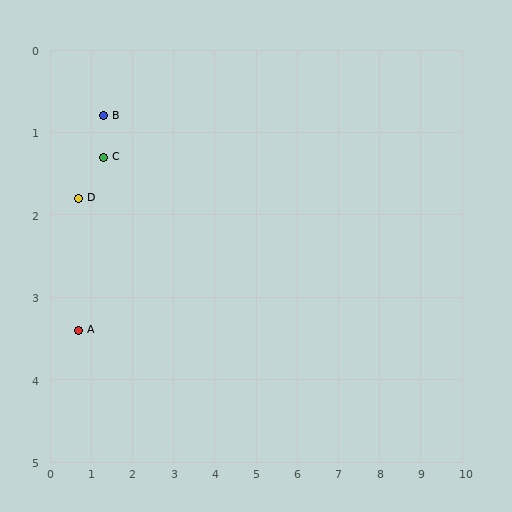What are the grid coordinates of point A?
Point A is at approximately (0.7, 3.4).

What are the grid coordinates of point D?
Point D is at approximately (0.7, 1.8).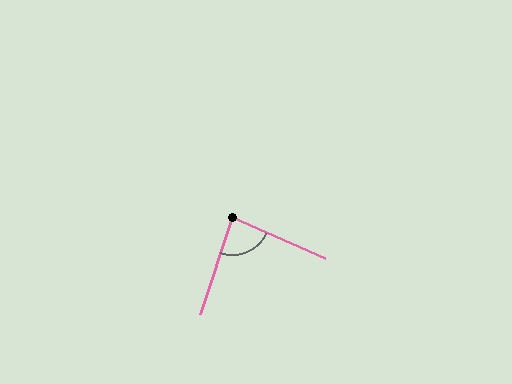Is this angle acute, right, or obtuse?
It is acute.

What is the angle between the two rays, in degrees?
Approximately 84 degrees.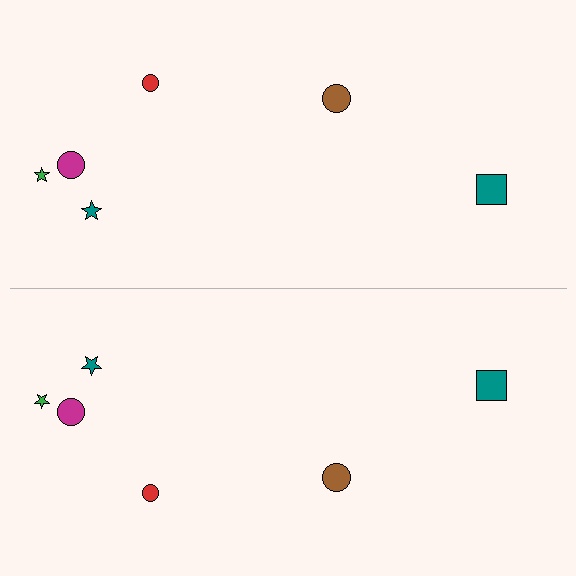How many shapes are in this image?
There are 12 shapes in this image.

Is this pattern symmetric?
Yes, this pattern has bilateral (reflection) symmetry.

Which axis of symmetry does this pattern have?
The pattern has a horizontal axis of symmetry running through the center of the image.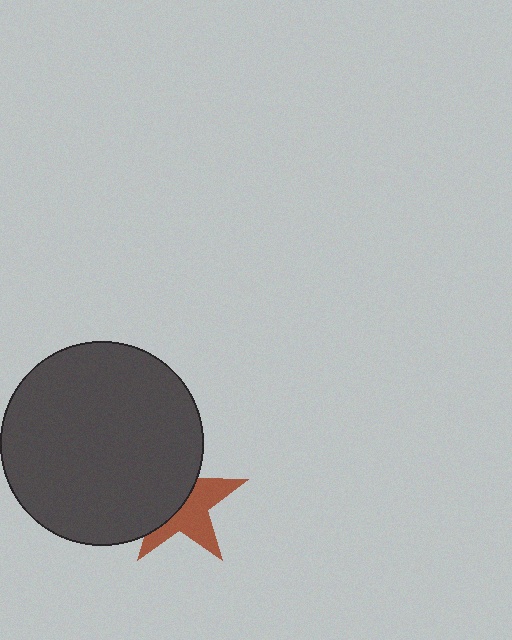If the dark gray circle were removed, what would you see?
You would see the complete brown star.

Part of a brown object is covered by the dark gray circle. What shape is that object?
It is a star.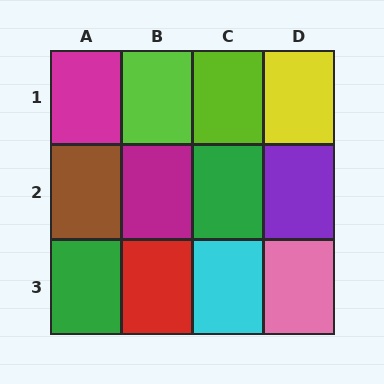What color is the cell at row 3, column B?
Red.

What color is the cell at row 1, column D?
Yellow.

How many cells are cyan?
1 cell is cyan.